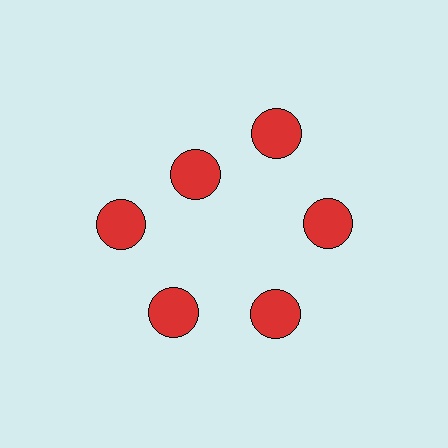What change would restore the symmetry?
The symmetry would be restored by moving it outward, back onto the ring so that all 6 circles sit at equal angles and equal distance from the center.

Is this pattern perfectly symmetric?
No. The 6 red circles are arranged in a ring, but one element near the 11 o'clock position is pulled inward toward the center, breaking the 6-fold rotational symmetry.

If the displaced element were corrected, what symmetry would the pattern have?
It would have 6-fold rotational symmetry — the pattern would map onto itself every 60 degrees.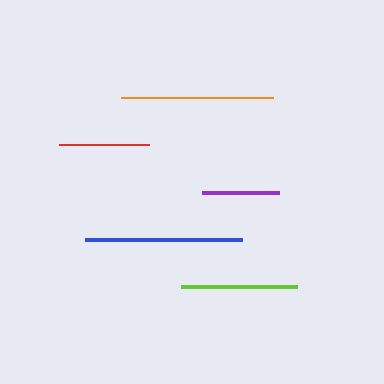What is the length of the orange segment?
The orange segment is approximately 152 pixels long.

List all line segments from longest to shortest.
From longest to shortest: blue, orange, lime, red, purple.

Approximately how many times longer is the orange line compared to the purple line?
The orange line is approximately 2.0 times the length of the purple line.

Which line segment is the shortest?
The purple line is the shortest at approximately 78 pixels.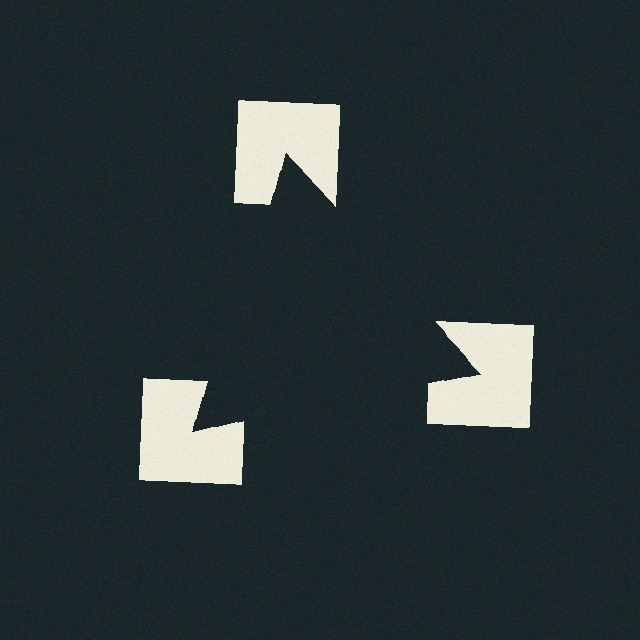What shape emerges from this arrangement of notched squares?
An illusory triangle — its edges are inferred from the aligned wedge cuts in the notched squares, not physically drawn.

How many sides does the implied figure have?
3 sides.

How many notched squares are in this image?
There are 3 — one at each vertex of the illusory triangle.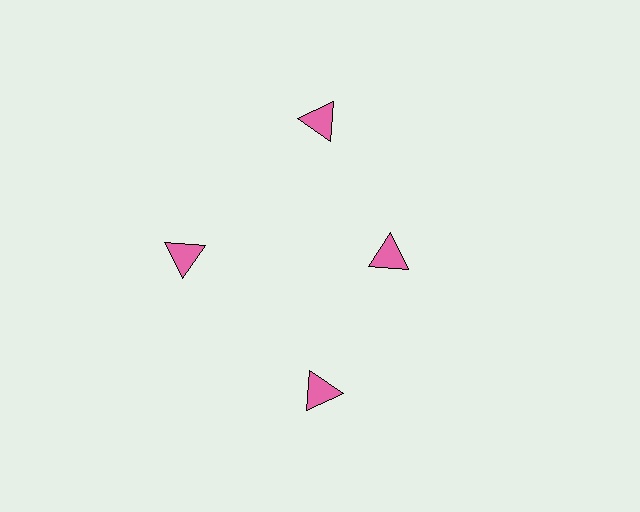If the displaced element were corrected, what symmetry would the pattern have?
It would have 4-fold rotational symmetry — the pattern would map onto itself every 90 degrees.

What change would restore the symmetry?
The symmetry would be restored by moving it outward, back onto the ring so that all 4 triangles sit at equal angles and equal distance from the center.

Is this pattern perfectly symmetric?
No. The 4 pink triangles are arranged in a ring, but one element near the 3 o'clock position is pulled inward toward the center, breaking the 4-fold rotational symmetry.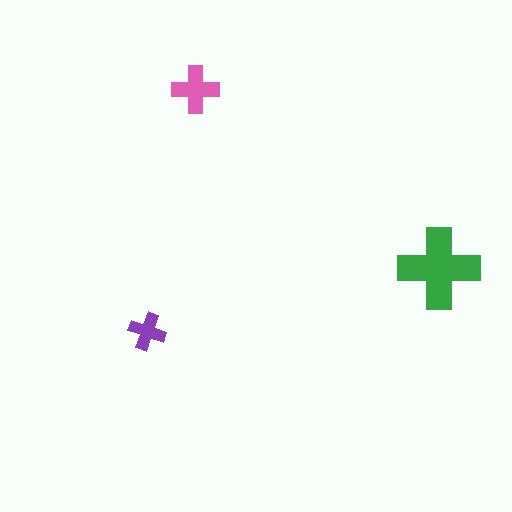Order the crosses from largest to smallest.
the green one, the pink one, the purple one.